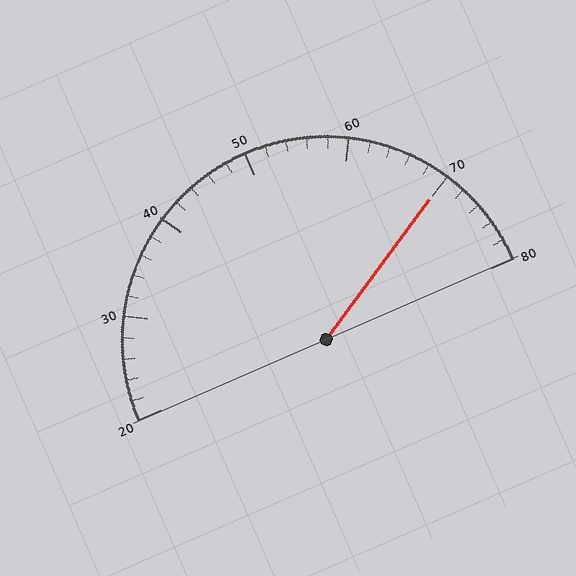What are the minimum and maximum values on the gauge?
The gauge ranges from 20 to 80.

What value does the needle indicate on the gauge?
The needle indicates approximately 70.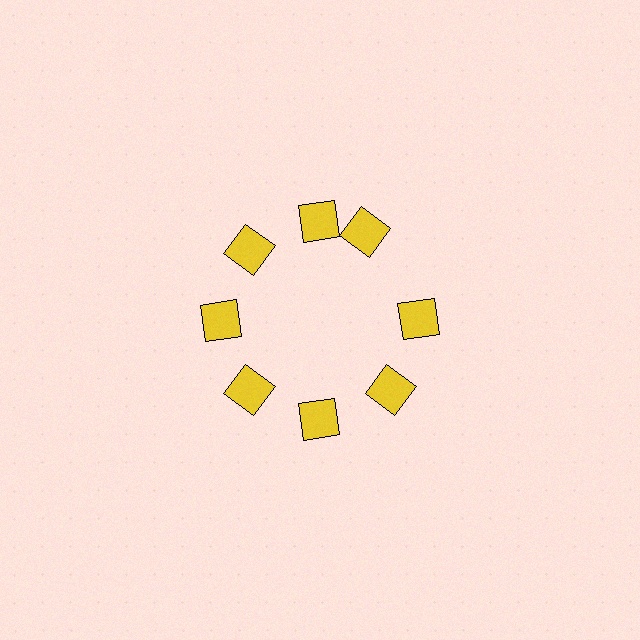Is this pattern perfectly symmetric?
No. The 8 yellow squares are arranged in a ring, but one element near the 2 o'clock position is rotated out of alignment along the ring, breaking the 8-fold rotational symmetry.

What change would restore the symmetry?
The symmetry would be restored by rotating it back into even spacing with its neighbors so that all 8 squares sit at equal angles and equal distance from the center.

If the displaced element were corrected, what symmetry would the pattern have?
It would have 8-fold rotational symmetry — the pattern would map onto itself every 45 degrees.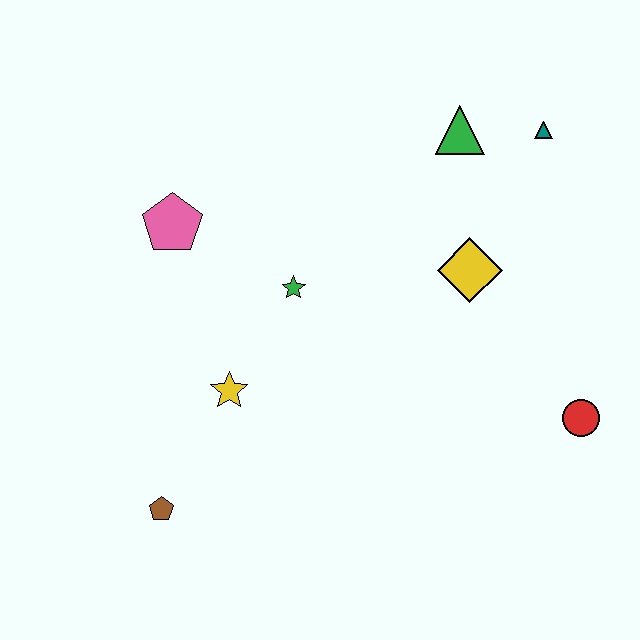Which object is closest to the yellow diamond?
The green triangle is closest to the yellow diamond.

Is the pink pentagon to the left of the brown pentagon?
No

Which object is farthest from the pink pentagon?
The red circle is farthest from the pink pentagon.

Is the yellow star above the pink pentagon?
No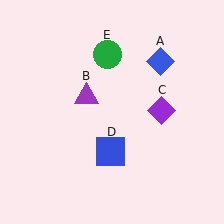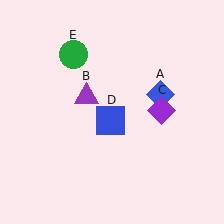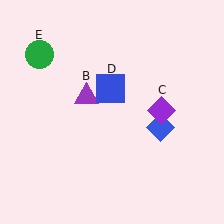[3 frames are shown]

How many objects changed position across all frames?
3 objects changed position: blue diamond (object A), blue square (object D), green circle (object E).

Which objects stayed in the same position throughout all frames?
Purple triangle (object B) and purple diamond (object C) remained stationary.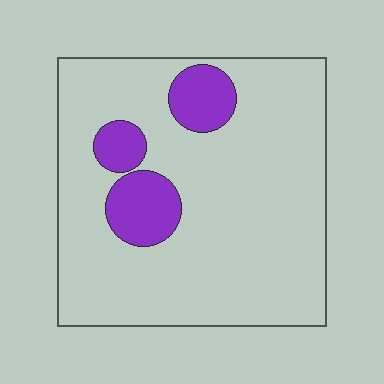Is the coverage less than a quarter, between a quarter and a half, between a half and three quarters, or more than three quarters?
Less than a quarter.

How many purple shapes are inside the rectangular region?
3.